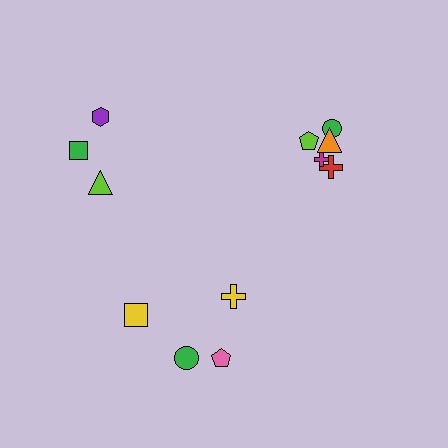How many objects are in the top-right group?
There are 5 objects.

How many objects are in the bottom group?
There are 4 objects.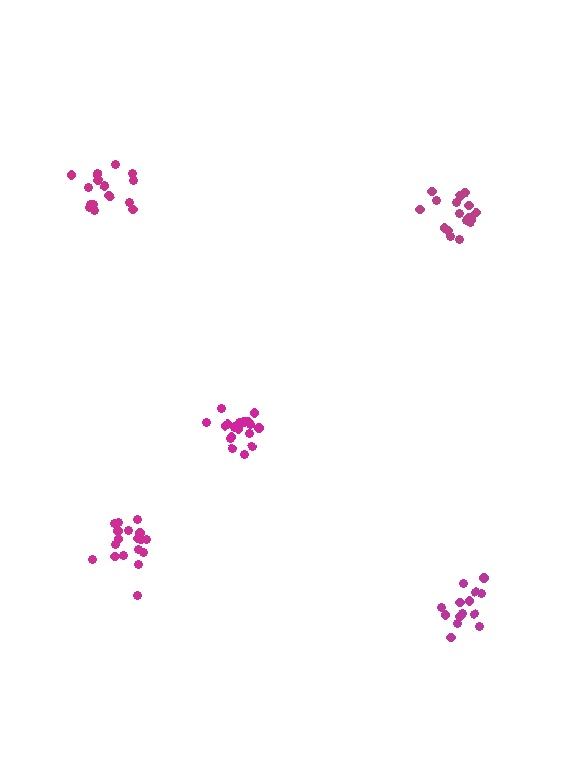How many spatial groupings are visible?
There are 5 spatial groupings.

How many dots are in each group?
Group 1: 19 dots, Group 2: 18 dots, Group 3: 14 dots, Group 4: 18 dots, Group 5: 17 dots (86 total).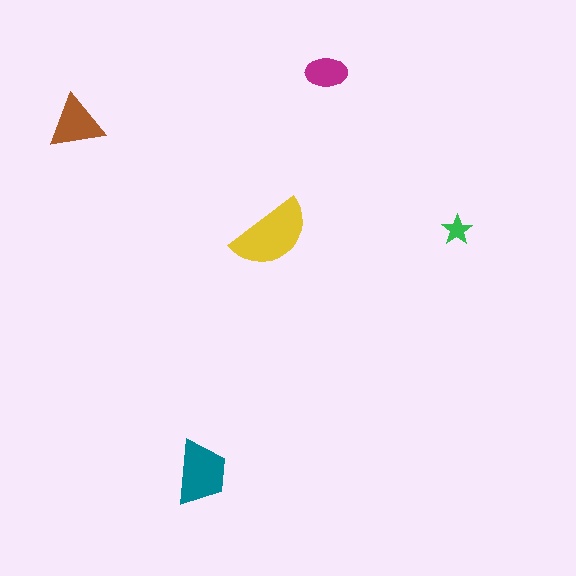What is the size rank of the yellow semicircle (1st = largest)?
1st.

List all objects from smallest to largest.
The green star, the magenta ellipse, the brown triangle, the teal trapezoid, the yellow semicircle.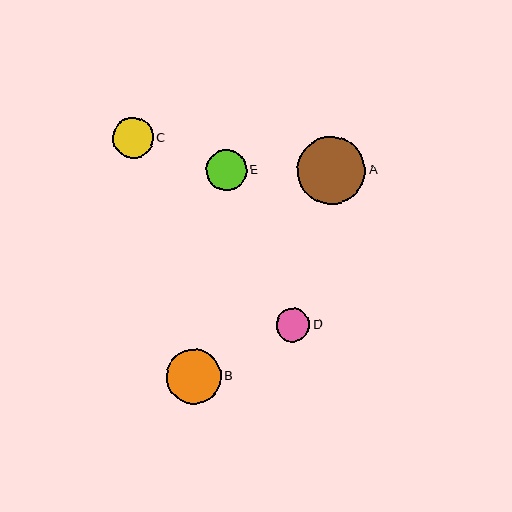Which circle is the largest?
Circle A is the largest with a size of approximately 68 pixels.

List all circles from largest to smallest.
From largest to smallest: A, B, E, C, D.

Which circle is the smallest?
Circle D is the smallest with a size of approximately 33 pixels.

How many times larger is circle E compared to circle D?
Circle E is approximately 1.2 times the size of circle D.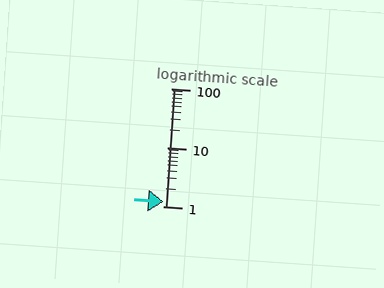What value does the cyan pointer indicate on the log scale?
The pointer indicates approximately 1.2.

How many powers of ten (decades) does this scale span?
The scale spans 2 decades, from 1 to 100.